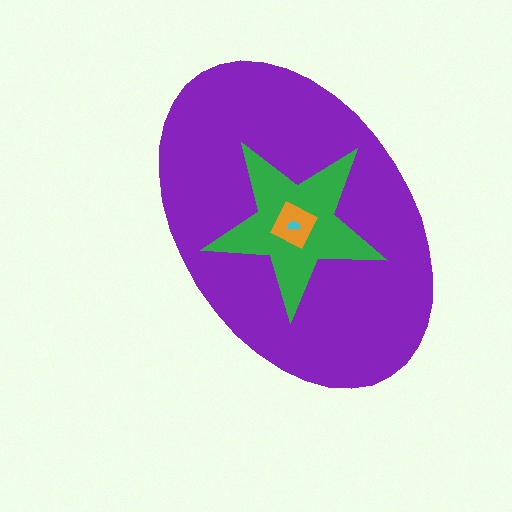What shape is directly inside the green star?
The orange diamond.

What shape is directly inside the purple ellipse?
The green star.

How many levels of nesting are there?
4.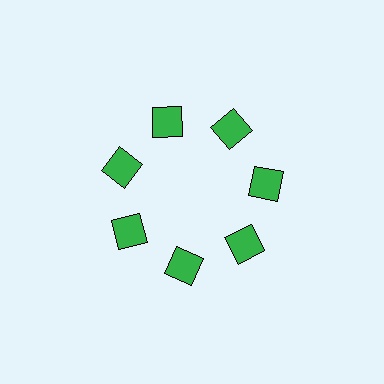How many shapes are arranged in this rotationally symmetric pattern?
There are 7 shapes, arranged in 7 groups of 1.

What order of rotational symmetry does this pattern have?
This pattern has 7-fold rotational symmetry.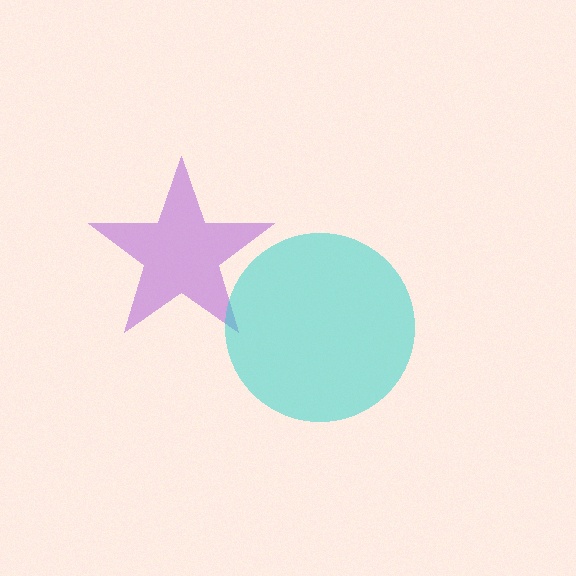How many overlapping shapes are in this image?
There are 2 overlapping shapes in the image.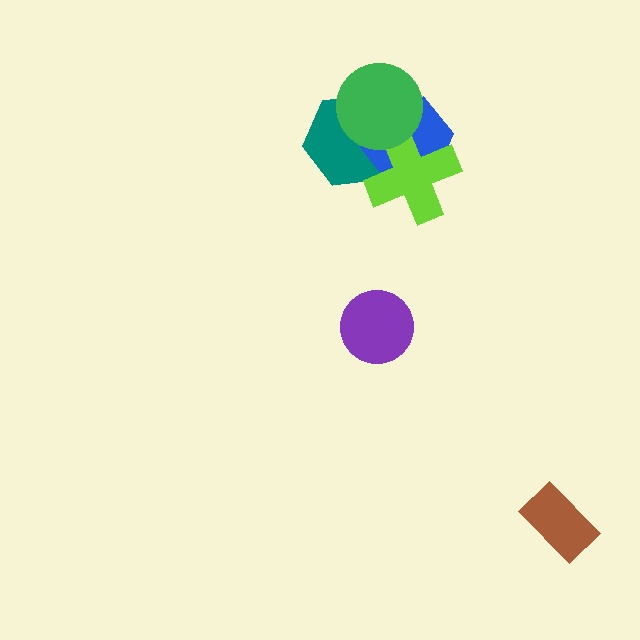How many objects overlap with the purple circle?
0 objects overlap with the purple circle.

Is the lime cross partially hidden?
Yes, it is partially covered by another shape.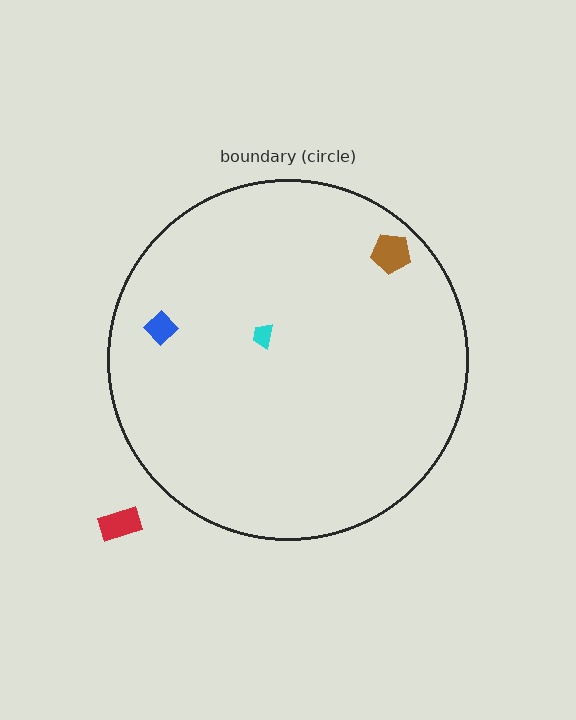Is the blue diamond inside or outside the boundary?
Inside.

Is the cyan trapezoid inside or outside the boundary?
Inside.